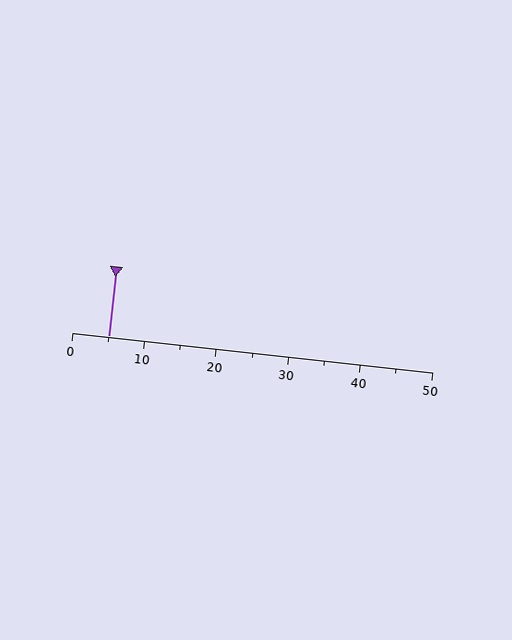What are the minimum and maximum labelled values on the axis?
The axis runs from 0 to 50.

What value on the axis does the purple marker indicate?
The marker indicates approximately 5.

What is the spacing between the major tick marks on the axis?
The major ticks are spaced 10 apart.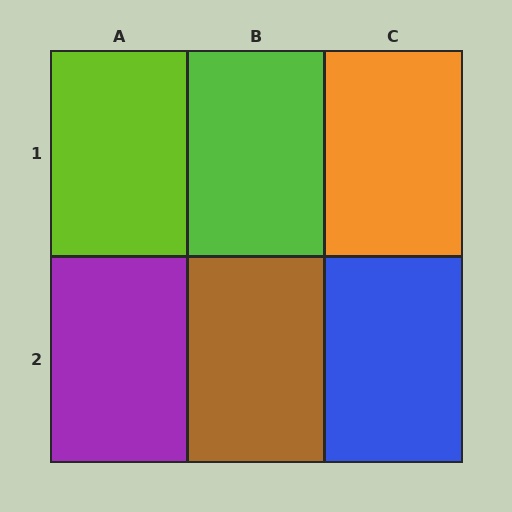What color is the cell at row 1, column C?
Orange.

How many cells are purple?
1 cell is purple.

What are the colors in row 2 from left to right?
Purple, brown, blue.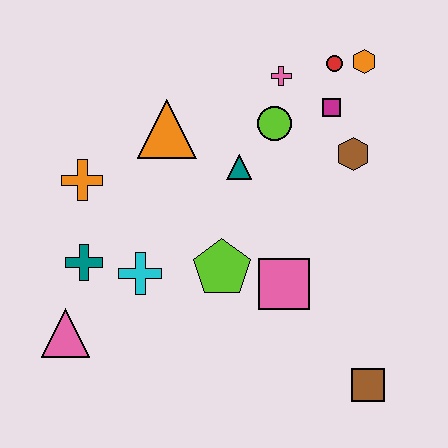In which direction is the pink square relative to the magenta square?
The pink square is below the magenta square.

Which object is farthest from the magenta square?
The pink triangle is farthest from the magenta square.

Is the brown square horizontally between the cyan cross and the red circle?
No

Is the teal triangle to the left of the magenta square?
Yes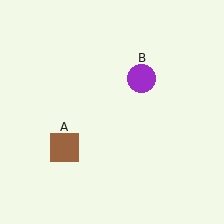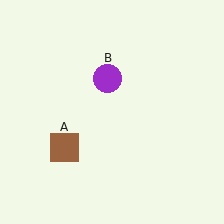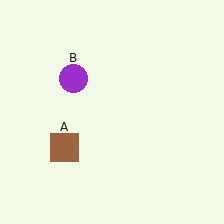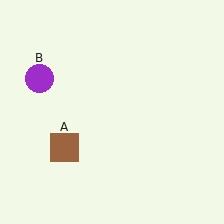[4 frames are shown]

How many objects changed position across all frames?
1 object changed position: purple circle (object B).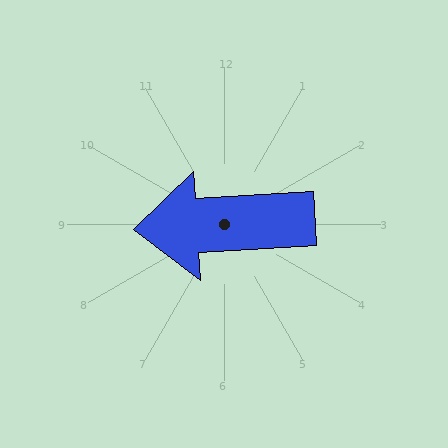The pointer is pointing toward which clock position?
Roughly 9 o'clock.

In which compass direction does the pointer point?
West.